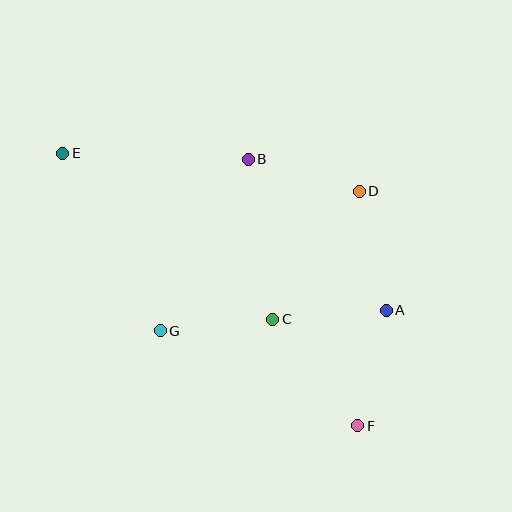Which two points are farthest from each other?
Points E and F are farthest from each other.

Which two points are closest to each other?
Points C and G are closest to each other.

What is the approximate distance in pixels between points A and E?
The distance between A and E is approximately 359 pixels.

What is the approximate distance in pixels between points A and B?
The distance between A and B is approximately 204 pixels.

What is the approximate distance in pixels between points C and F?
The distance between C and F is approximately 136 pixels.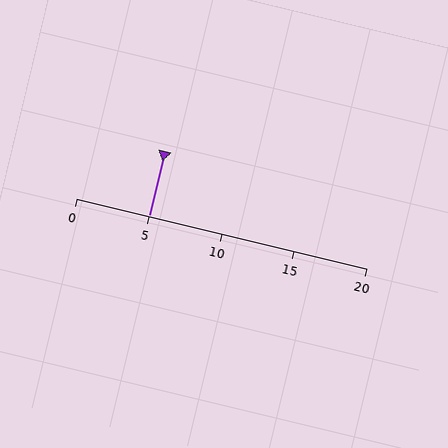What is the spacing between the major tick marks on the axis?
The major ticks are spaced 5 apart.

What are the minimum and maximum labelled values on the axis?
The axis runs from 0 to 20.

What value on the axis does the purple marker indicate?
The marker indicates approximately 5.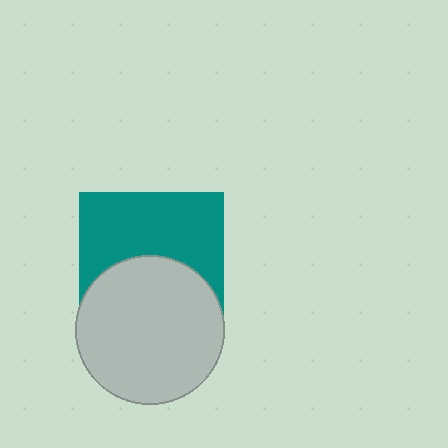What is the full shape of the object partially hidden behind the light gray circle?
The partially hidden object is a teal square.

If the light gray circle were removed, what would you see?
You would see the complete teal square.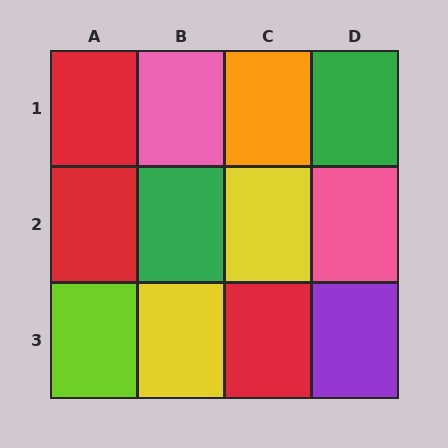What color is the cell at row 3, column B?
Yellow.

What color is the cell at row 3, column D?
Purple.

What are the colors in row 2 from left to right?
Red, green, yellow, pink.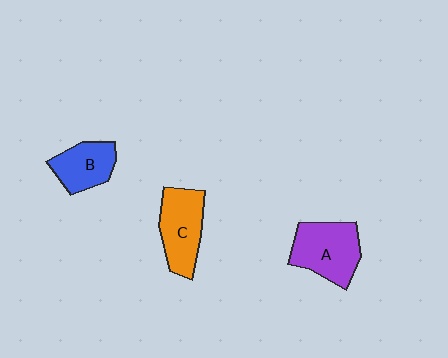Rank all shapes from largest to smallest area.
From largest to smallest: A (purple), C (orange), B (blue).